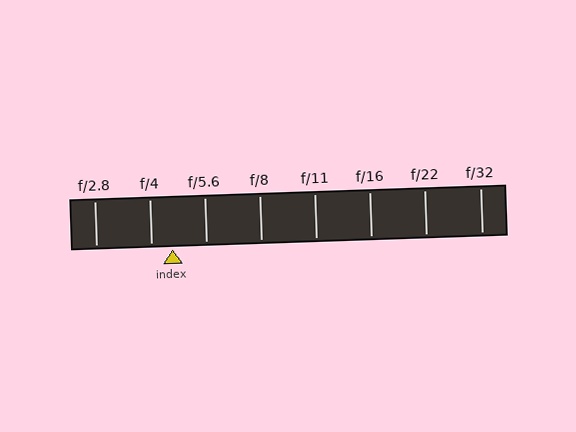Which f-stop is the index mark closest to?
The index mark is closest to f/4.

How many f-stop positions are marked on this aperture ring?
There are 8 f-stop positions marked.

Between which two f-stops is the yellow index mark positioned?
The index mark is between f/4 and f/5.6.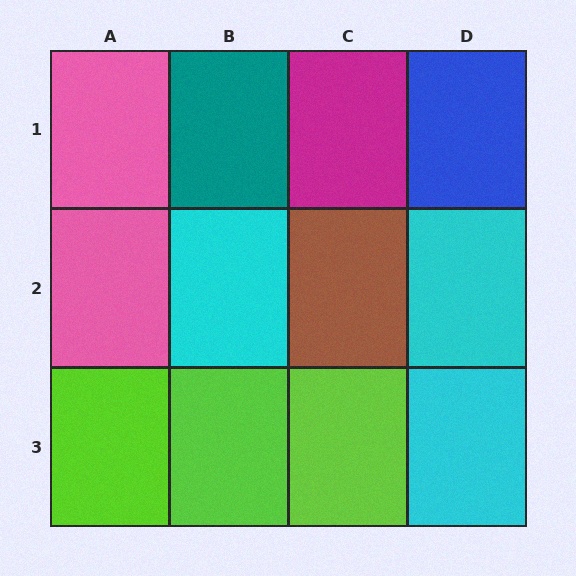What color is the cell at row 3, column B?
Lime.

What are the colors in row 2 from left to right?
Pink, cyan, brown, cyan.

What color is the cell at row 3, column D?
Cyan.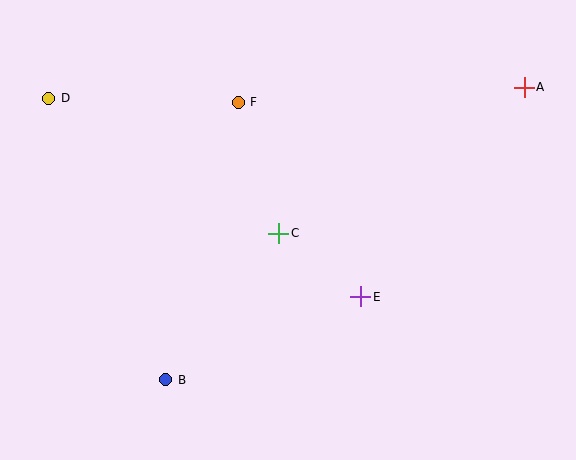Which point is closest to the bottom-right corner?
Point E is closest to the bottom-right corner.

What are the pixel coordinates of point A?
Point A is at (524, 87).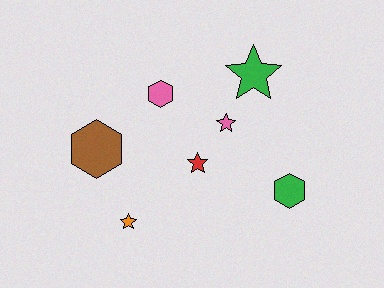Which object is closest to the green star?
The pink star is closest to the green star.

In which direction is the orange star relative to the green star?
The orange star is below the green star.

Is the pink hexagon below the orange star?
No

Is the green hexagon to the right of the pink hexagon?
Yes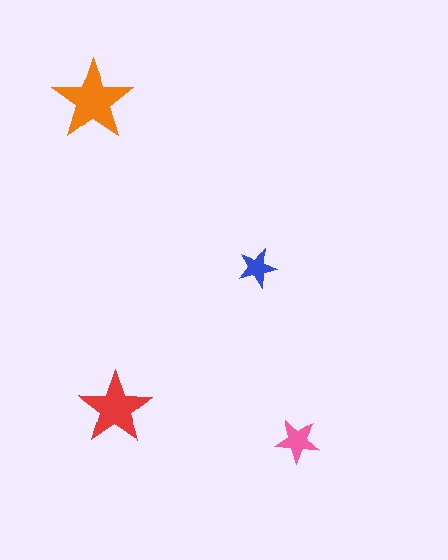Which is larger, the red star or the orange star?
The orange one.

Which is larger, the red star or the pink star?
The red one.